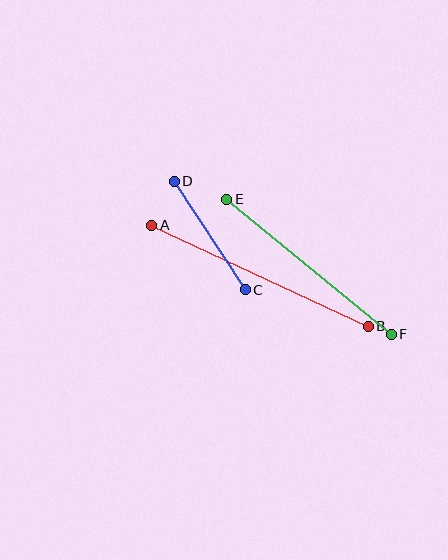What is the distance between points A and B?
The distance is approximately 239 pixels.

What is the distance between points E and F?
The distance is approximately 213 pixels.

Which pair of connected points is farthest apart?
Points A and B are farthest apart.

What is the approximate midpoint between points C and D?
The midpoint is at approximately (210, 235) pixels.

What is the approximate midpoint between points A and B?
The midpoint is at approximately (260, 276) pixels.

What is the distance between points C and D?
The distance is approximately 130 pixels.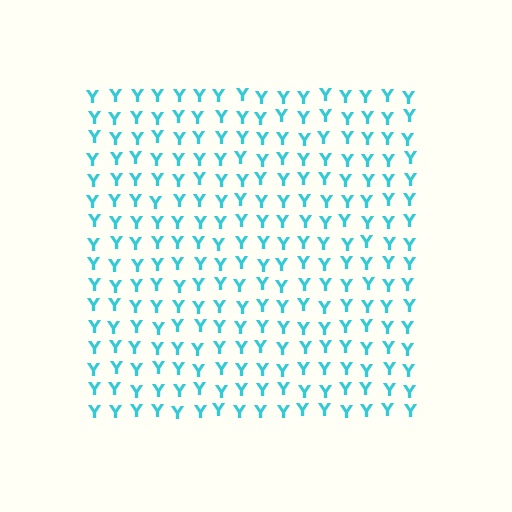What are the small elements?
The small elements are letter Y's.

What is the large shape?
The large shape is a square.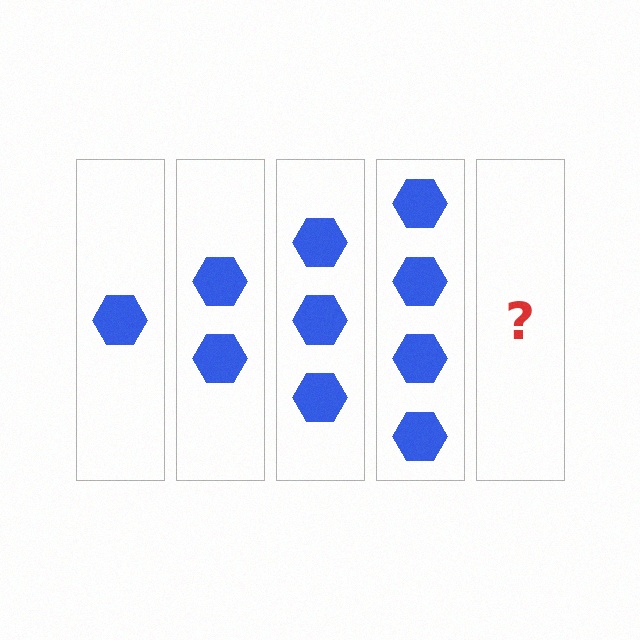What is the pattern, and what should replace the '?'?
The pattern is that each step adds one more hexagon. The '?' should be 5 hexagons.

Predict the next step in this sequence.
The next step is 5 hexagons.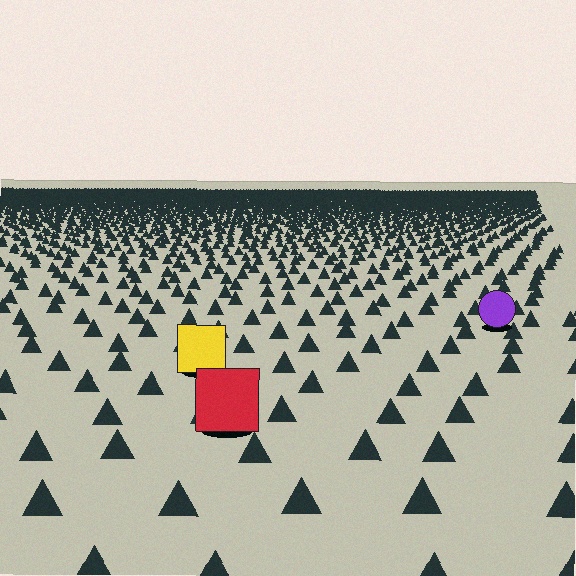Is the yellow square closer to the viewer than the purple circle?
Yes. The yellow square is closer — you can tell from the texture gradient: the ground texture is coarser near it.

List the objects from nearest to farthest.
From nearest to farthest: the red square, the yellow square, the purple circle.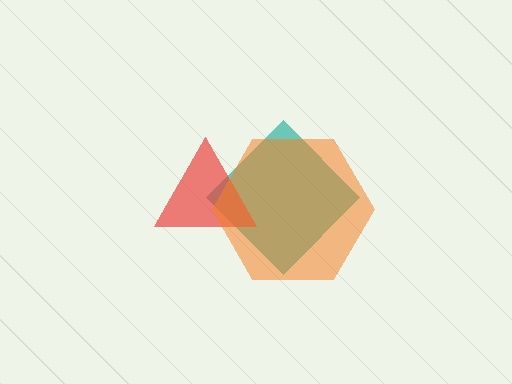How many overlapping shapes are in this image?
There are 3 overlapping shapes in the image.